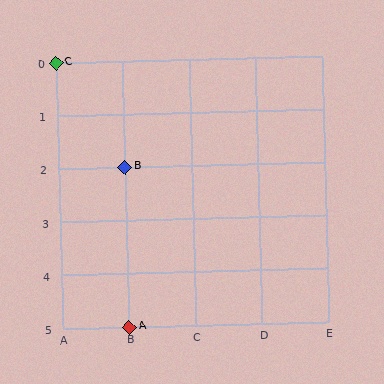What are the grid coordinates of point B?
Point B is at grid coordinates (B, 2).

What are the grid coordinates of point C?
Point C is at grid coordinates (A, 0).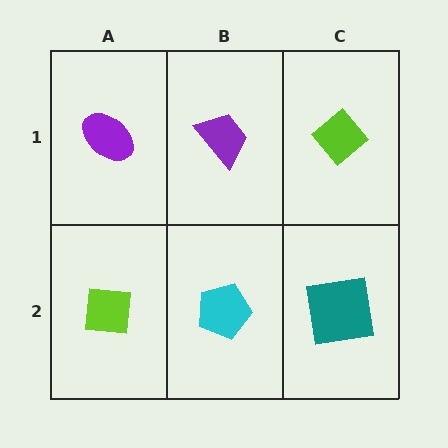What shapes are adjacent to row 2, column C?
A lime diamond (row 1, column C), a cyan pentagon (row 2, column B).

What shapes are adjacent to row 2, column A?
A purple ellipse (row 1, column A), a cyan pentagon (row 2, column B).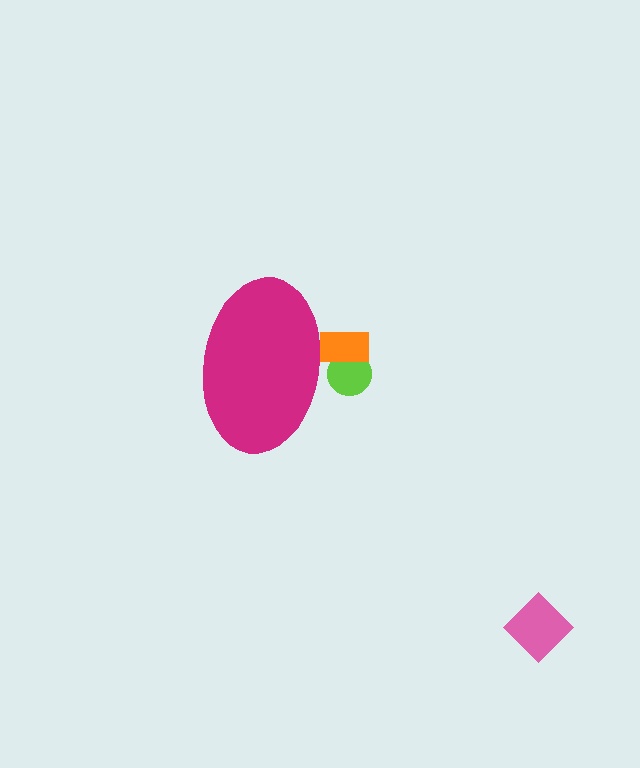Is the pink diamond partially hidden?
No, the pink diamond is fully visible.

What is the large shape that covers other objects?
A magenta ellipse.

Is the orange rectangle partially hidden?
Yes, the orange rectangle is partially hidden behind the magenta ellipse.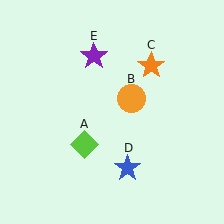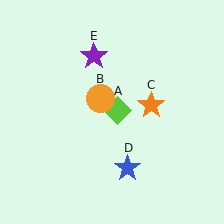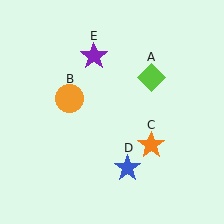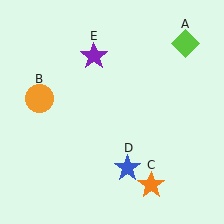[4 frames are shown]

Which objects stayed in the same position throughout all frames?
Blue star (object D) and purple star (object E) remained stationary.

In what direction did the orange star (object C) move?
The orange star (object C) moved down.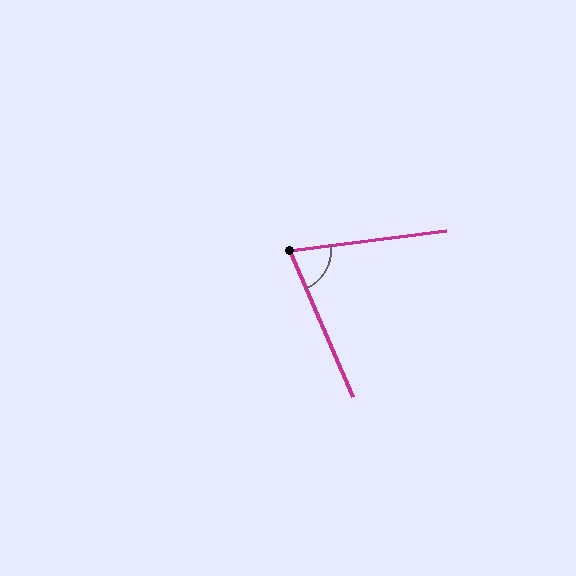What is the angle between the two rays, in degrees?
Approximately 74 degrees.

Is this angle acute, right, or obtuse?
It is acute.